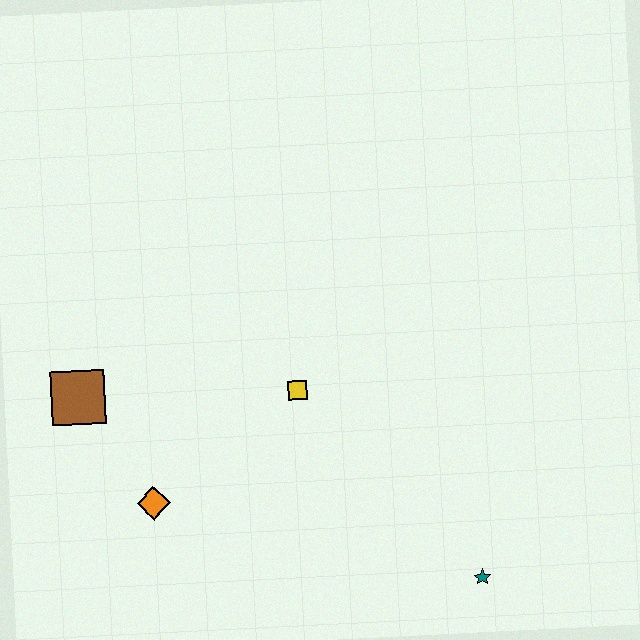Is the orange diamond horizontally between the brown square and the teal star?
Yes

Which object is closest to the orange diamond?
The brown square is closest to the orange diamond.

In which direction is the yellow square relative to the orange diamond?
The yellow square is to the right of the orange diamond.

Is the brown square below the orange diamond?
No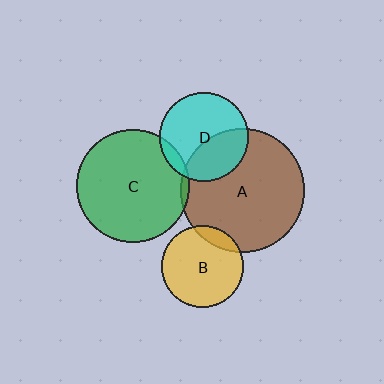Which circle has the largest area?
Circle A (brown).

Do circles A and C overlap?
Yes.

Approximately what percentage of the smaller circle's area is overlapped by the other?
Approximately 5%.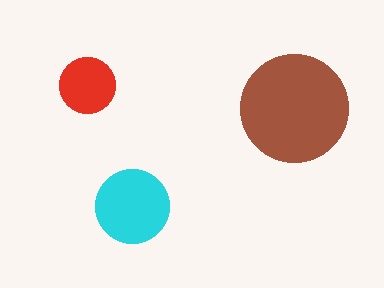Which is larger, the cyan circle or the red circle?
The cyan one.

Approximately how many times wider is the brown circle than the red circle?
About 2 times wider.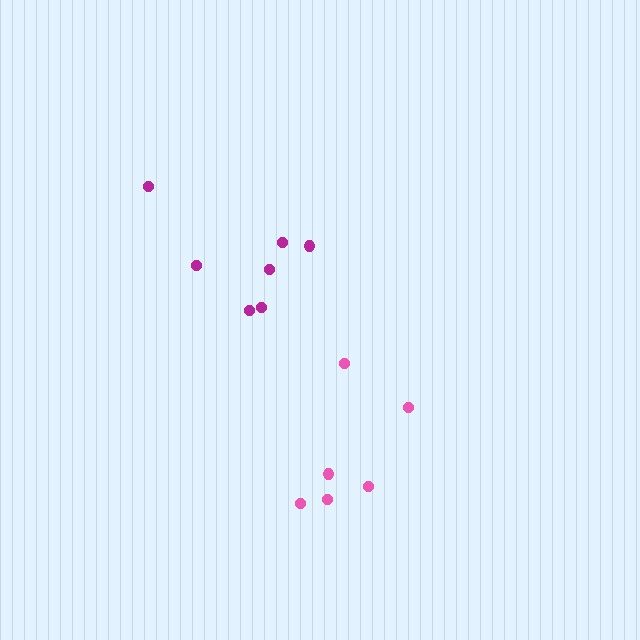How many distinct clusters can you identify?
There are 2 distinct clusters.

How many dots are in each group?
Group 1: 7 dots, Group 2: 6 dots (13 total).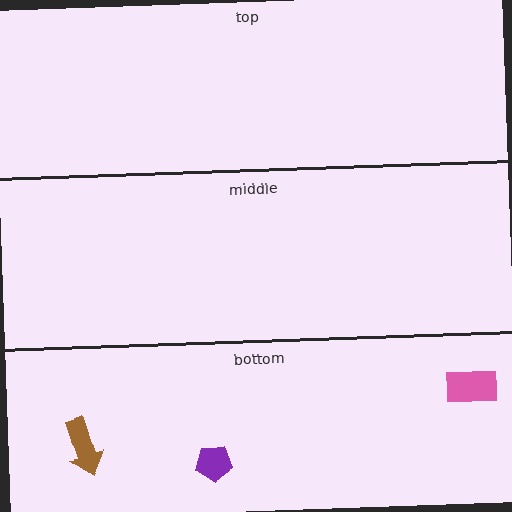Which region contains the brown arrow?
The bottom region.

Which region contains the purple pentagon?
The bottom region.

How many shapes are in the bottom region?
3.